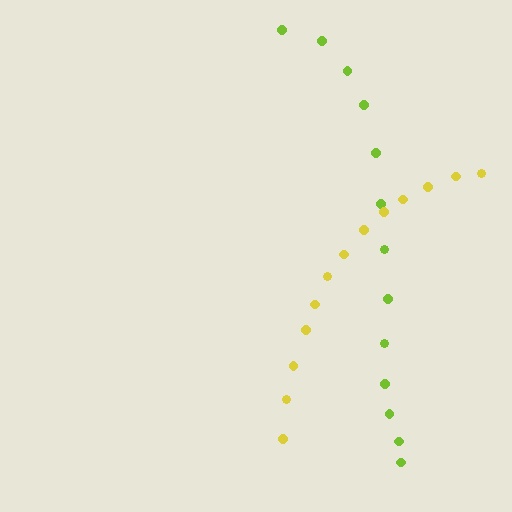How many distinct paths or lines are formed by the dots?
There are 2 distinct paths.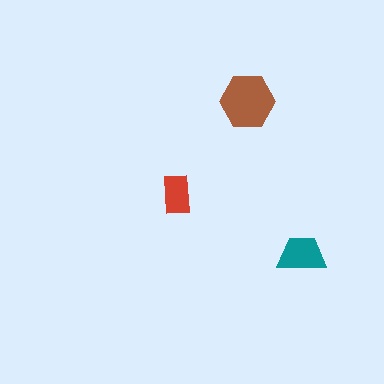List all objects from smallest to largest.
The red rectangle, the teal trapezoid, the brown hexagon.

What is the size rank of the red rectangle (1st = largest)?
3rd.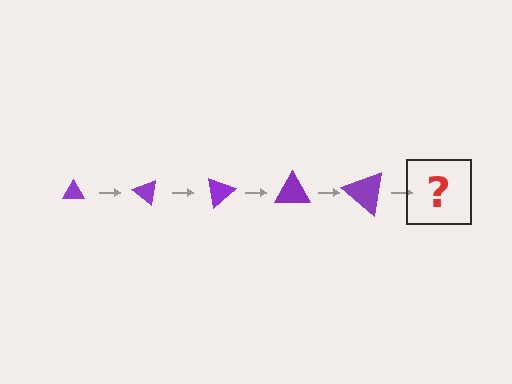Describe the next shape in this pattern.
It should be a triangle, larger than the previous one and rotated 200 degrees from the start.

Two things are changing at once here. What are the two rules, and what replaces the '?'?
The two rules are that the triangle grows larger each step and it rotates 40 degrees each step. The '?' should be a triangle, larger than the previous one and rotated 200 degrees from the start.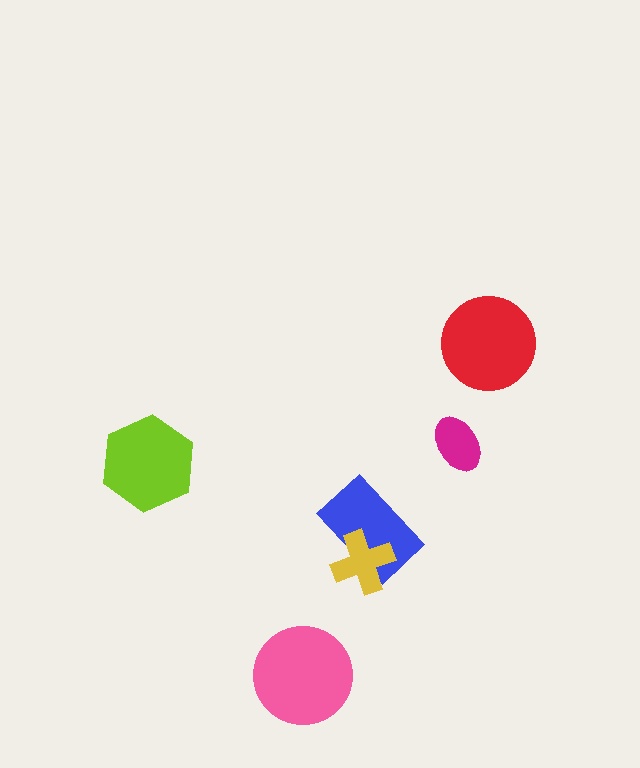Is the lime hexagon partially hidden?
No, no other shape covers it.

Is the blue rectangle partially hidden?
Yes, it is partially covered by another shape.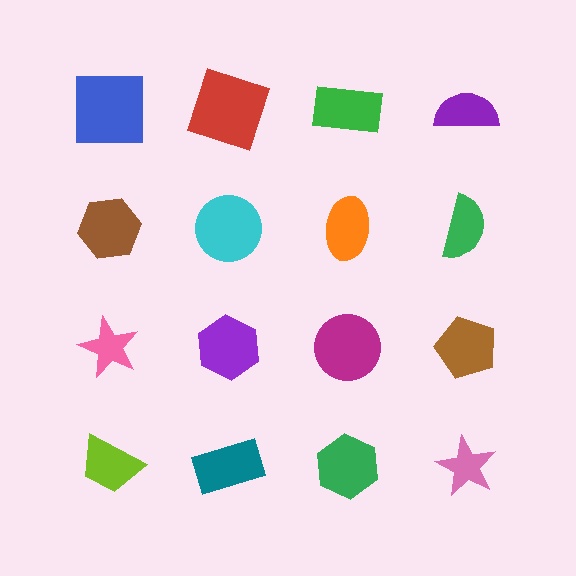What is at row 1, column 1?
A blue square.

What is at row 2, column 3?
An orange ellipse.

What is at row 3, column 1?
A pink star.